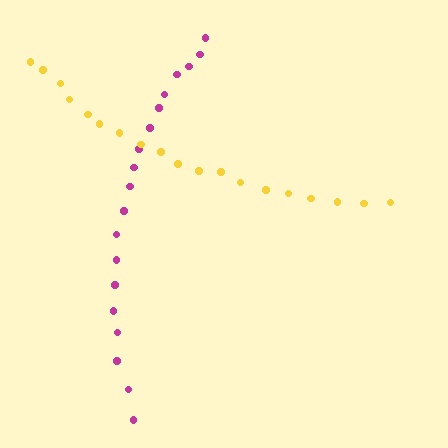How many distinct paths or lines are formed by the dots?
There are 2 distinct paths.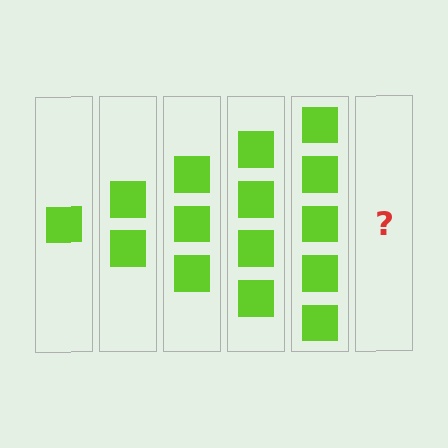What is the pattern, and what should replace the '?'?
The pattern is that each step adds one more square. The '?' should be 6 squares.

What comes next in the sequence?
The next element should be 6 squares.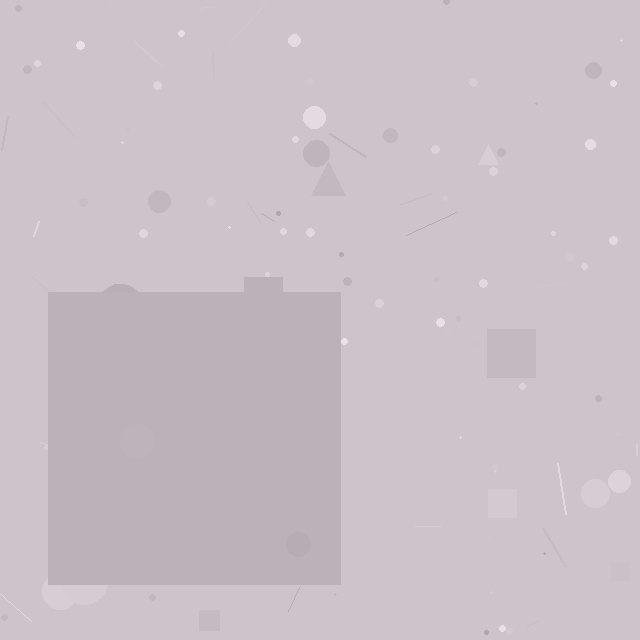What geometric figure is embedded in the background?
A square is embedded in the background.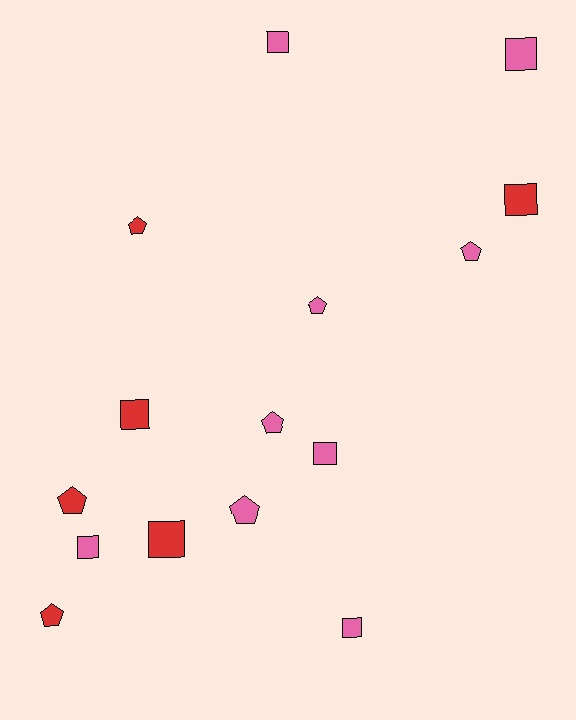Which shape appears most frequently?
Square, with 8 objects.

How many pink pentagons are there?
There are 4 pink pentagons.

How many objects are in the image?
There are 15 objects.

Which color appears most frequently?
Pink, with 9 objects.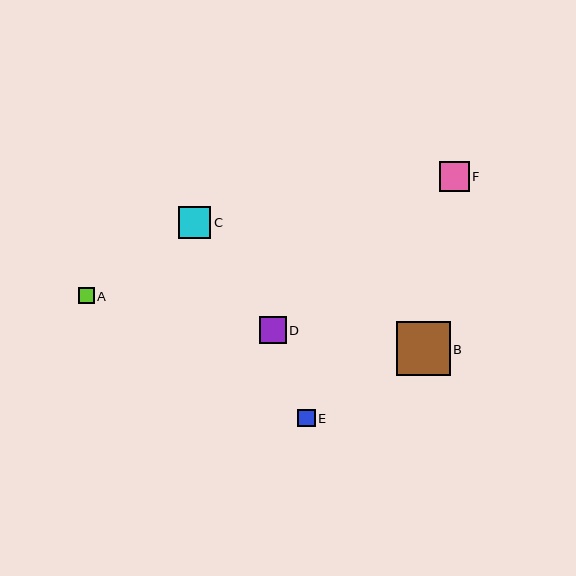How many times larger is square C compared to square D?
Square C is approximately 1.2 times the size of square D.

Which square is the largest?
Square B is the largest with a size of approximately 54 pixels.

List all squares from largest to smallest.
From largest to smallest: B, C, F, D, E, A.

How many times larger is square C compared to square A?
Square C is approximately 2.0 times the size of square A.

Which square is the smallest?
Square A is the smallest with a size of approximately 16 pixels.